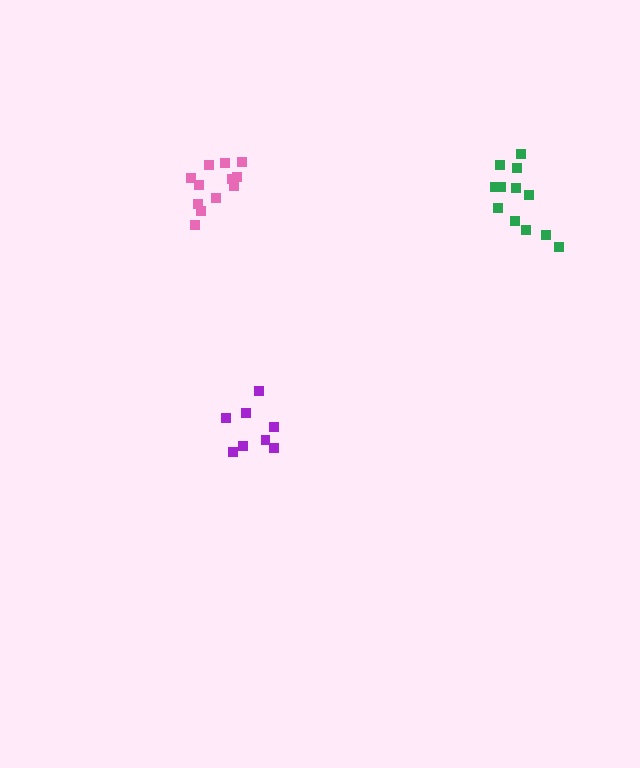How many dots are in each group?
Group 1: 8 dots, Group 2: 12 dots, Group 3: 12 dots (32 total).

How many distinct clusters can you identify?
There are 3 distinct clusters.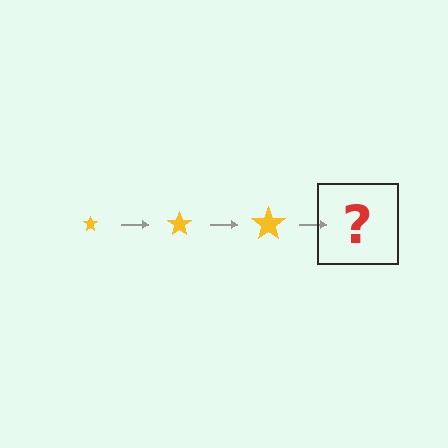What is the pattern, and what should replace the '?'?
The pattern is that the star gets progressively larger each step. The '?' should be a yellow star, larger than the previous one.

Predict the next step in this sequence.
The next step is a yellow star, larger than the previous one.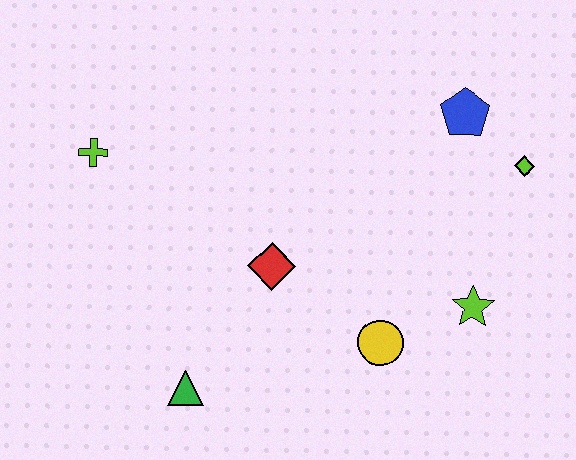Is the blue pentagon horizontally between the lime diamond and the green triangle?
Yes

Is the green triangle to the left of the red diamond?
Yes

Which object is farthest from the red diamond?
The lime diamond is farthest from the red diamond.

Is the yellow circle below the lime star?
Yes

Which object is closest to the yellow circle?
The lime star is closest to the yellow circle.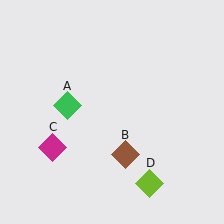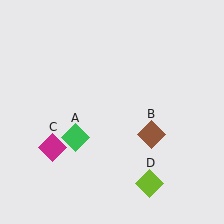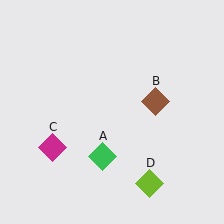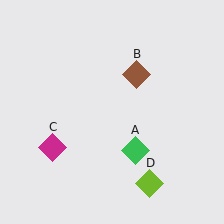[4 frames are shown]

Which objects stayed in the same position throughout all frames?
Magenta diamond (object C) and lime diamond (object D) remained stationary.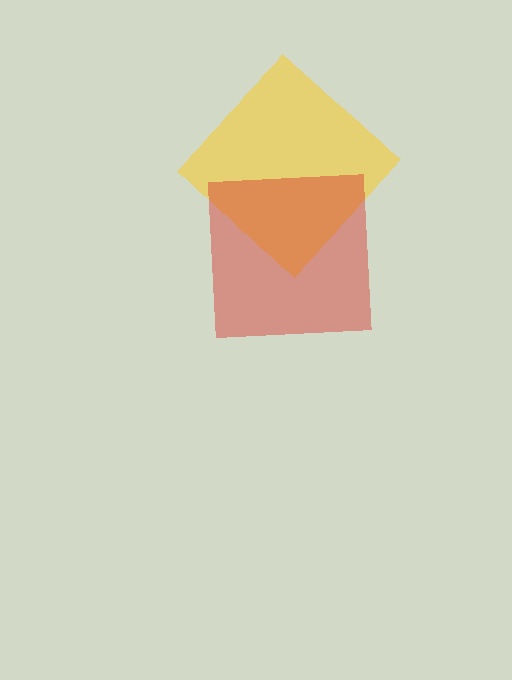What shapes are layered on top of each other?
The layered shapes are: a yellow diamond, a red square.